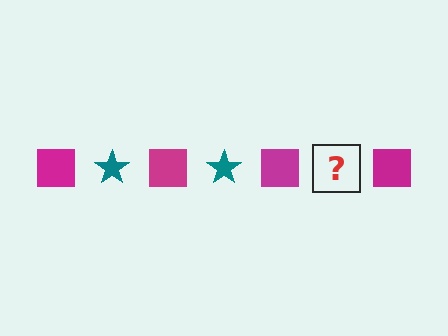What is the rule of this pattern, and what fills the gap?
The rule is that the pattern alternates between magenta square and teal star. The gap should be filled with a teal star.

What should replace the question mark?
The question mark should be replaced with a teal star.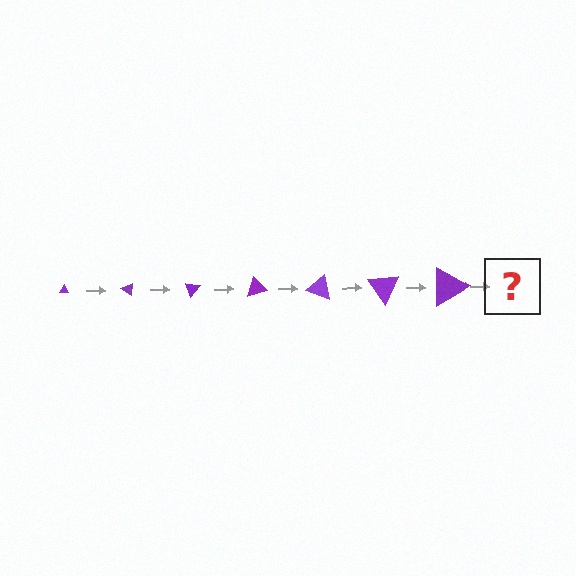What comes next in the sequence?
The next element should be a triangle, larger than the previous one and rotated 245 degrees from the start.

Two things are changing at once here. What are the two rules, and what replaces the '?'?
The two rules are that the triangle grows larger each step and it rotates 35 degrees each step. The '?' should be a triangle, larger than the previous one and rotated 245 degrees from the start.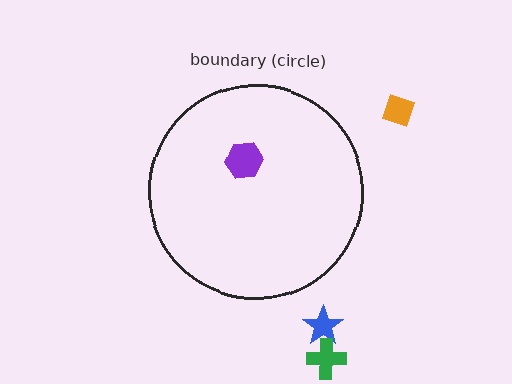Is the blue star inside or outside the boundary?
Outside.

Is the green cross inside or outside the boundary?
Outside.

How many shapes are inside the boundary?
1 inside, 3 outside.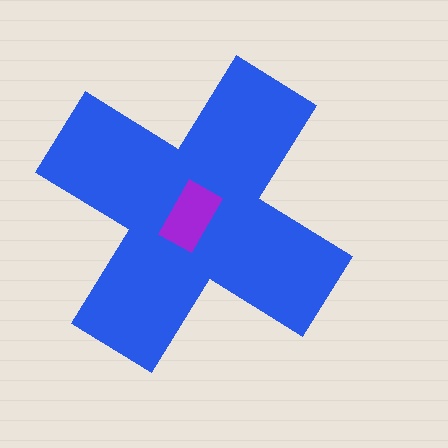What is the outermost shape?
The blue cross.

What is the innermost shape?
The purple rectangle.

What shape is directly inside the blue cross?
The purple rectangle.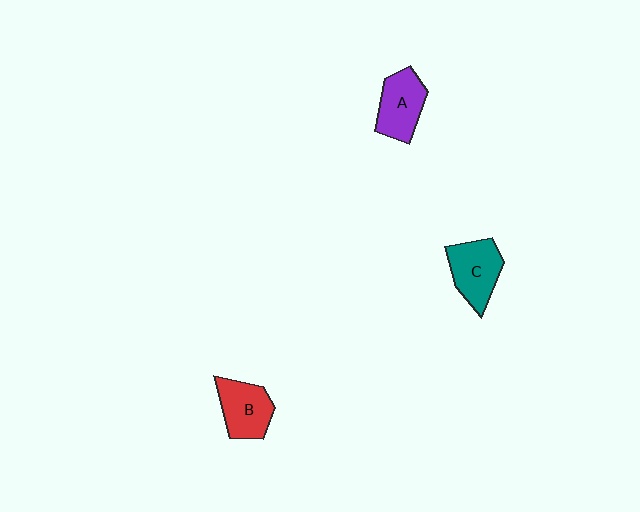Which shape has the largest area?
Shape C (teal).